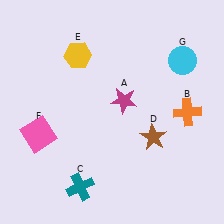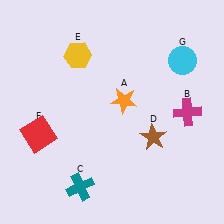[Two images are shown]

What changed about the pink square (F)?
In Image 1, F is pink. In Image 2, it changed to red.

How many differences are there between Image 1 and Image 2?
There are 3 differences between the two images.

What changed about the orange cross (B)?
In Image 1, B is orange. In Image 2, it changed to magenta.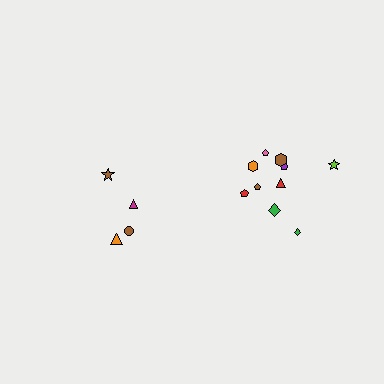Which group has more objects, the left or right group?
The right group.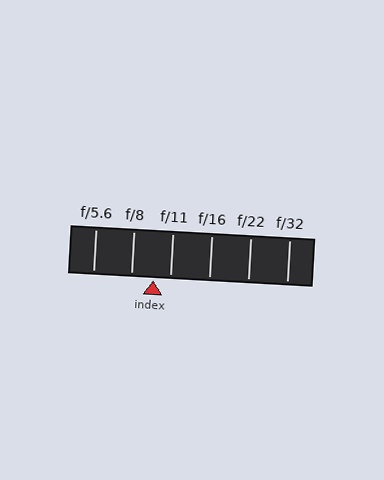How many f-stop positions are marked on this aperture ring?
There are 6 f-stop positions marked.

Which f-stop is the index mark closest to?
The index mark is closest to f/11.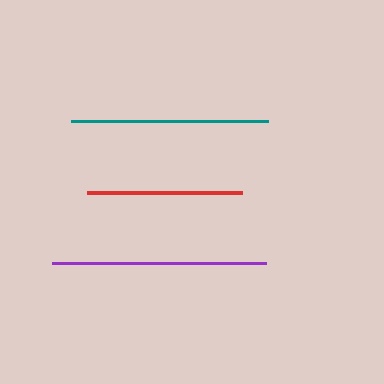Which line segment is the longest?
The purple line is the longest at approximately 214 pixels.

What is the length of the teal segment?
The teal segment is approximately 198 pixels long.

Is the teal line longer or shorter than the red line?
The teal line is longer than the red line.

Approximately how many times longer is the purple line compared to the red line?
The purple line is approximately 1.4 times the length of the red line.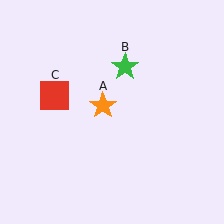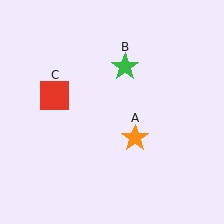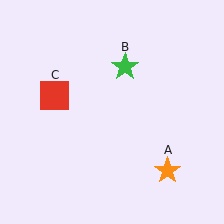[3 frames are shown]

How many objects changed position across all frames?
1 object changed position: orange star (object A).